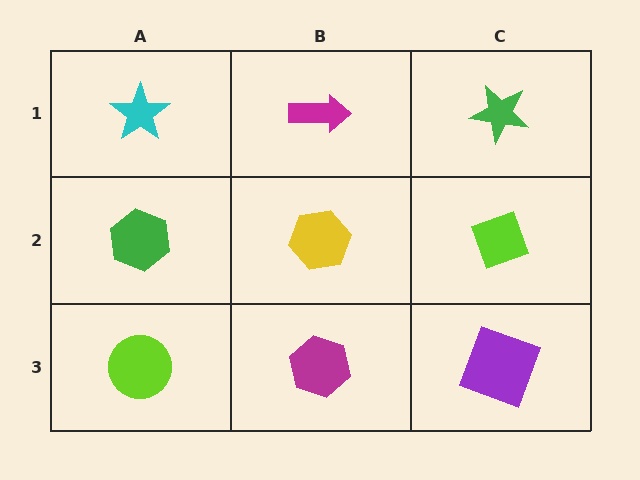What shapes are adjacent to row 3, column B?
A yellow hexagon (row 2, column B), a lime circle (row 3, column A), a purple square (row 3, column C).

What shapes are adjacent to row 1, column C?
A lime diamond (row 2, column C), a magenta arrow (row 1, column B).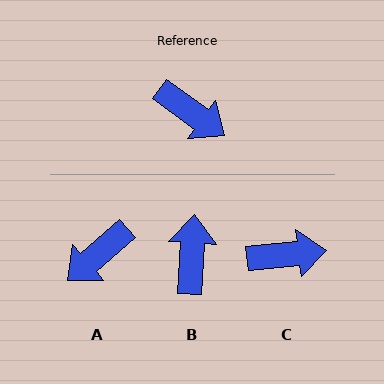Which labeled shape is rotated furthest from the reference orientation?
B, about 122 degrees away.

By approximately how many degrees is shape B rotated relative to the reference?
Approximately 122 degrees counter-clockwise.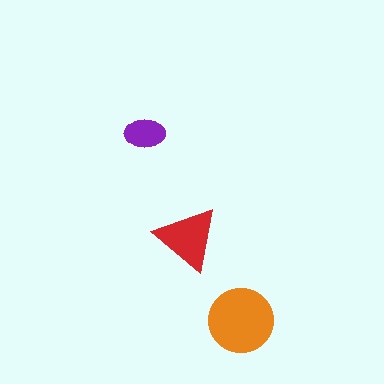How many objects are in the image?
There are 3 objects in the image.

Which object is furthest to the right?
The orange circle is rightmost.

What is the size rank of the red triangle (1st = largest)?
2nd.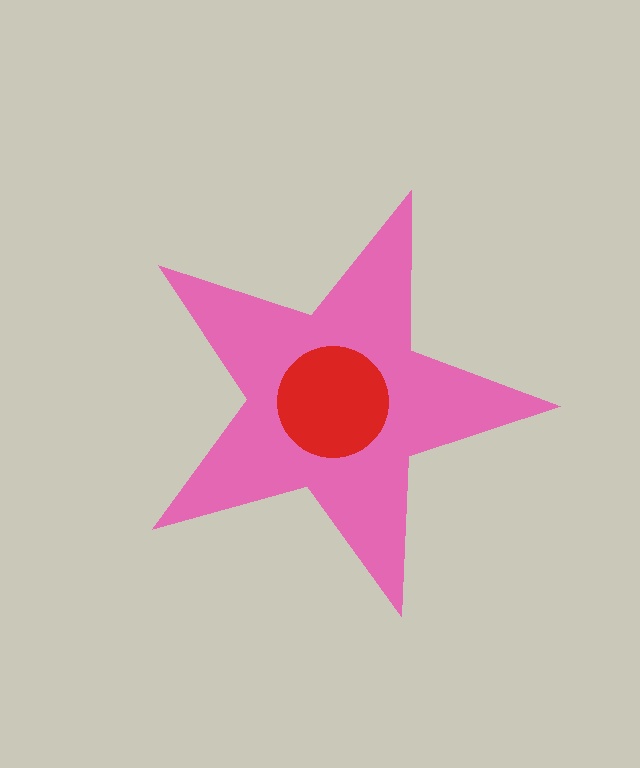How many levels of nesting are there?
2.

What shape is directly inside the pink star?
The red circle.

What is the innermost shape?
The red circle.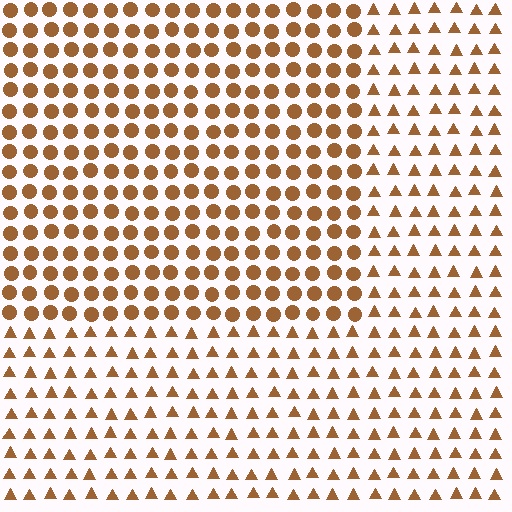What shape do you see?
I see a rectangle.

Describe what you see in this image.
The image is filled with small brown elements arranged in a uniform grid. A rectangle-shaped region contains circles, while the surrounding area contains triangles. The boundary is defined purely by the change in element shape.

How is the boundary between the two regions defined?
The boundary is defined by a change in element shape: circles inside vs. triangles outside. All elements share the same color and spacing.